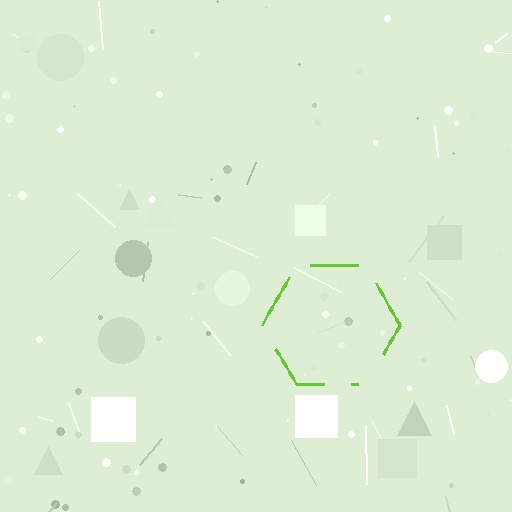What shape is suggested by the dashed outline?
The dashed outline suggests a hexagon.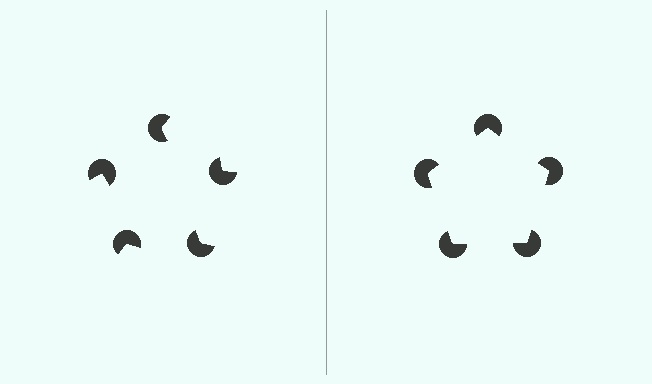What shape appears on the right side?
An illusory pentagon.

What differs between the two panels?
The pac-man discs are positioned identically on both sides; only the wedge orientations differ. On the right they align to a pentagon; on the left they are misaligned.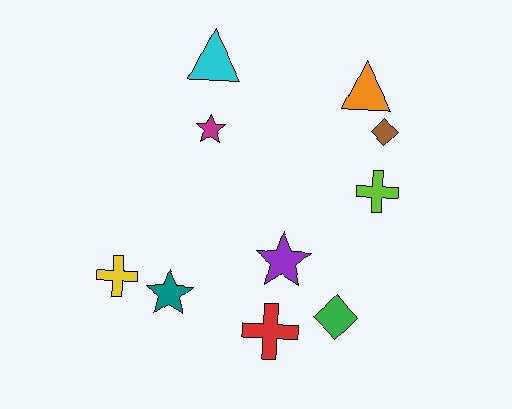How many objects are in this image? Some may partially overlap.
There are 10 objects.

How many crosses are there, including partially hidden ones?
There are 3 crosses.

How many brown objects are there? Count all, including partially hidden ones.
There is 1 brown object.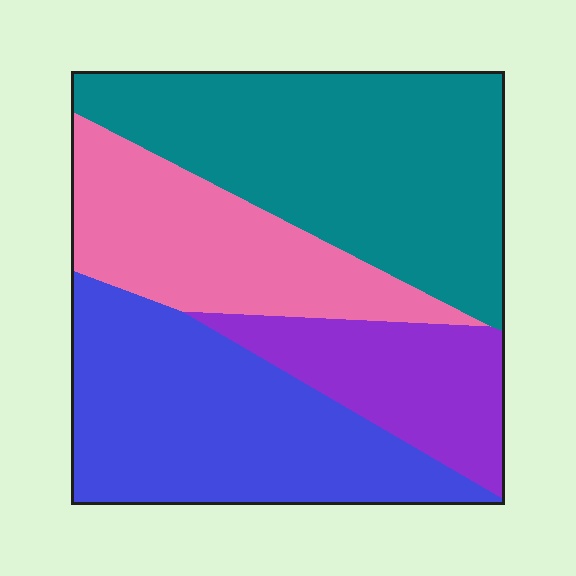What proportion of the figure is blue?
Blue takes up about one third (1/3) of the figure.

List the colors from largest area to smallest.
From largest to smallest: teal, blue, pink, purple.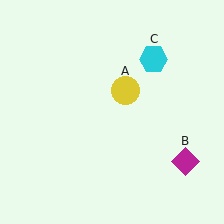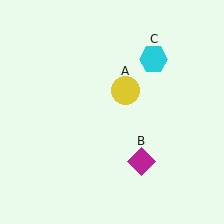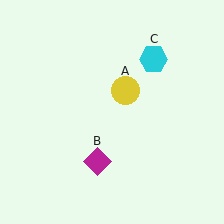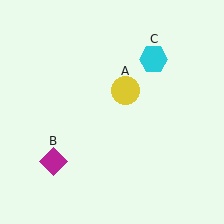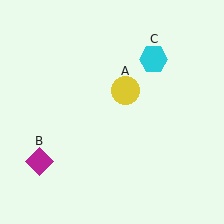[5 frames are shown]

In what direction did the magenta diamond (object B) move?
The magenta diamond (object B) moved left.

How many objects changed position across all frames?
1 object changed position: magenta diamond (object B).